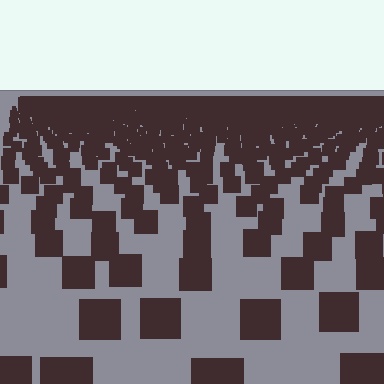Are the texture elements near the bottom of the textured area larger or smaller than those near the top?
Larger. Near the bottom, elements are closer to the viewer and appear at a bigger on-screen size.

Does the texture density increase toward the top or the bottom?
Density increases toward the top.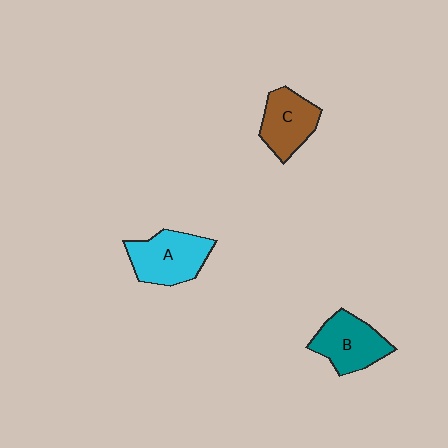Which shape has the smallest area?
Shape C (brown).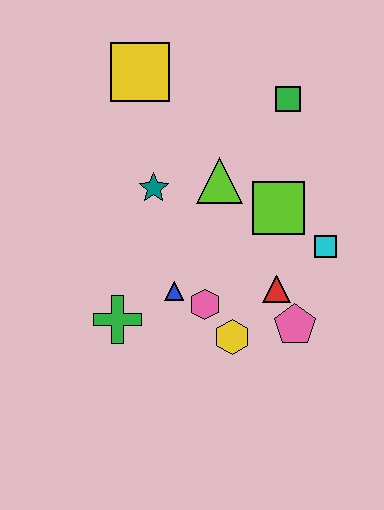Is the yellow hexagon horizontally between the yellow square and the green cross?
No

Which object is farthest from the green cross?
The green square is farthest from the green cross.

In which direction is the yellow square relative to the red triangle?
The yellow square is above the red triangle.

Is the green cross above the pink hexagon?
No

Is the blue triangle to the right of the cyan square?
No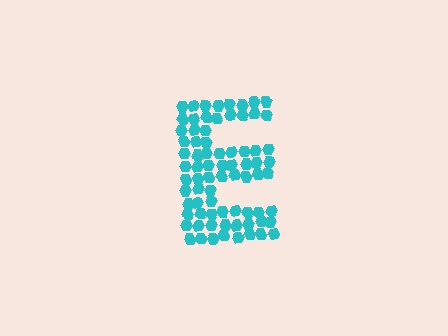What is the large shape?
The large shape is the letter E.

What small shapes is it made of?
It is made of small hexagons.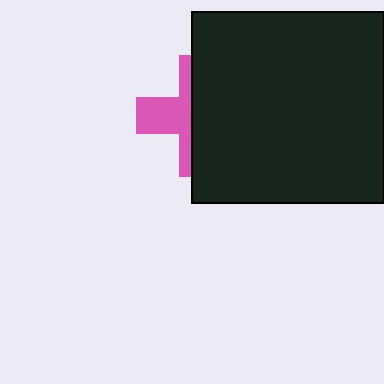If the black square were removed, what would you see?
You would see the complete pink cross.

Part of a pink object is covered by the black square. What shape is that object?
It is a cross.